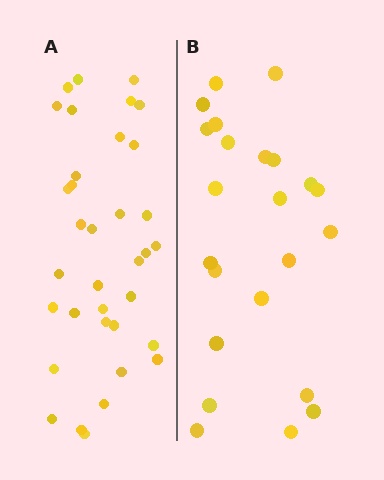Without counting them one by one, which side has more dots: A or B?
Region A (the left region) has more dots.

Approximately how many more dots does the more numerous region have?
Region A has roughly 12 or so more dots than region B.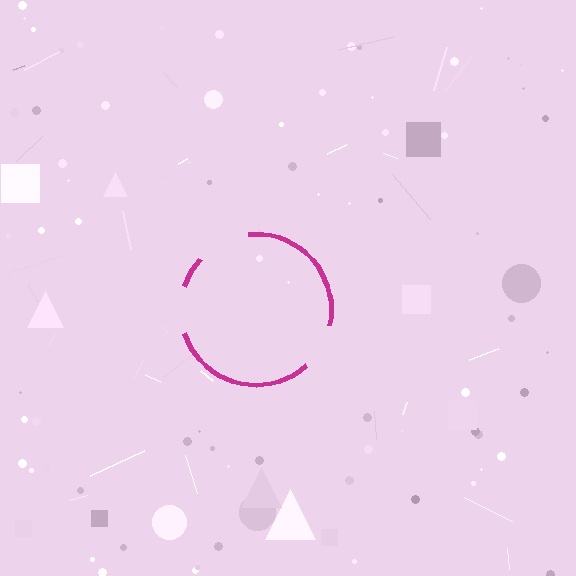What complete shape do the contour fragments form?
The contour fragments form a circle.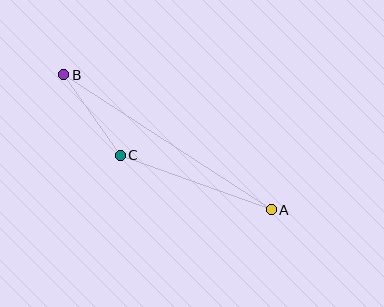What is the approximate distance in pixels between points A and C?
The distance between A and C is approximately 160 pixels.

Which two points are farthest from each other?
Points A and B are farthest from each other.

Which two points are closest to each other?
Points B and C are closest to each other.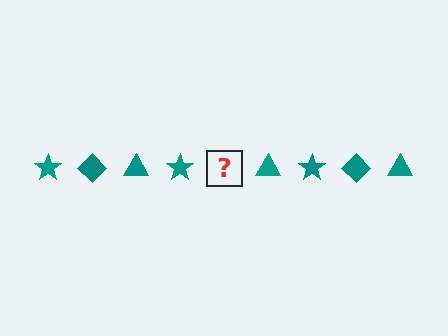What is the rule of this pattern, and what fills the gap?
The rule is that the pattern cycles through star, diamond, triangle shapes in teal. The gap should be filled with a teal diamond.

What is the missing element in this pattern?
The missing element is a teal diamond.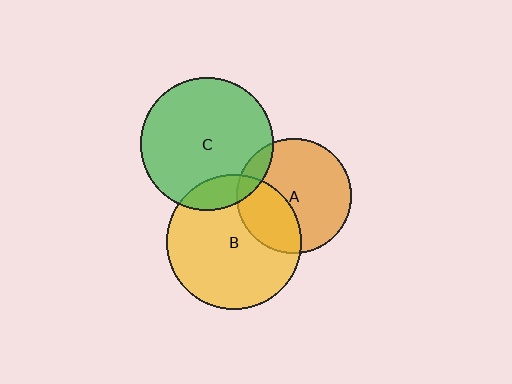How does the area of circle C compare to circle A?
Approximately 1.3 times.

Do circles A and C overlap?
Yes.